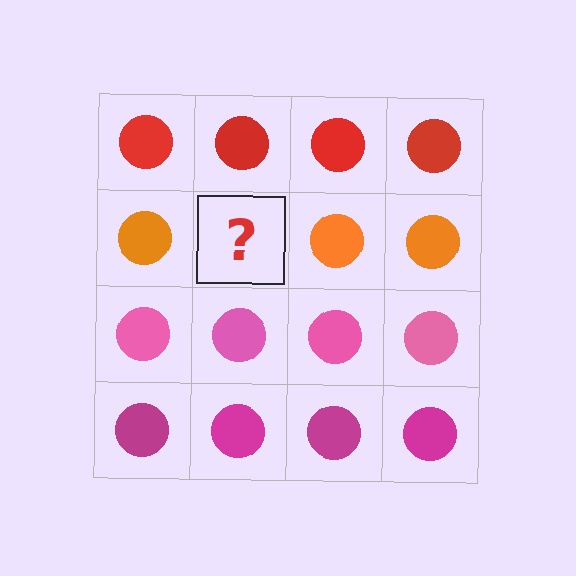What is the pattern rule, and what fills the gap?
The rule is that each row has a consistent color. The gap should be filled with an orange circle.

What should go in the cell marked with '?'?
The missing cell should contain an orange circle.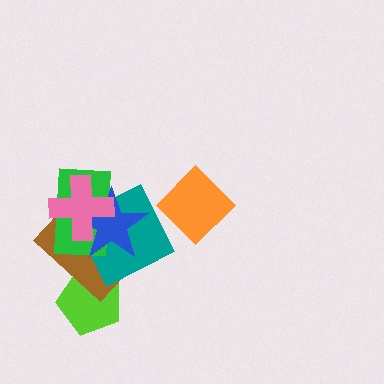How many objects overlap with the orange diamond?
0 objects overlap with the orange diamond.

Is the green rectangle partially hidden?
Yes, it is partially covered by another shape.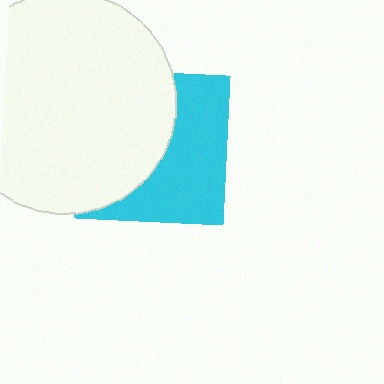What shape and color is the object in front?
The object in front is a white circle.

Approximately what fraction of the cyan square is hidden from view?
Roughly 52% of the cyan square is hidden behind the white circle.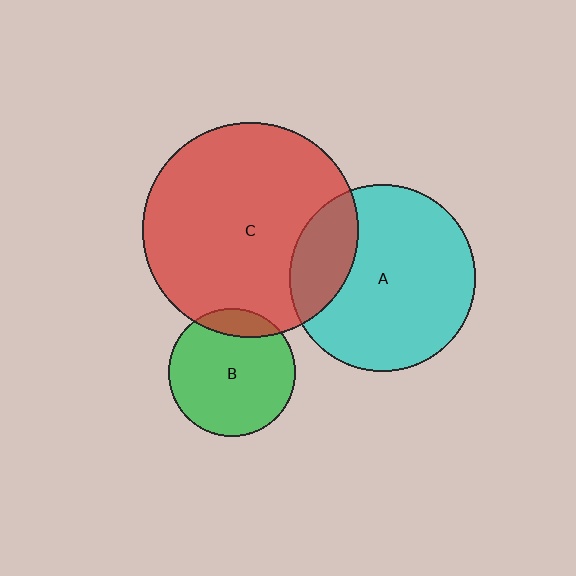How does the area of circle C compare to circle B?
Approximately 2.9 times.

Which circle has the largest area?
Circle C (red).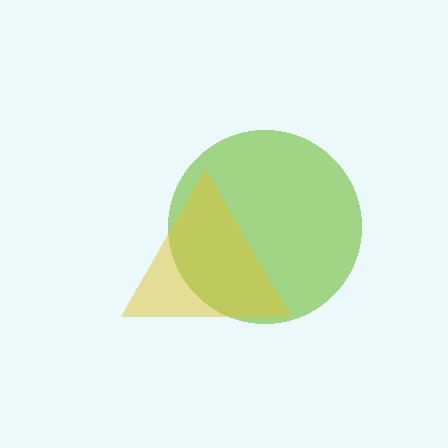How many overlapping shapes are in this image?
There are 2 overlapping shapes in the image.